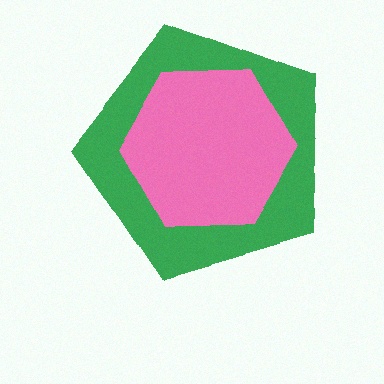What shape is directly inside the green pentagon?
The pink hexagon.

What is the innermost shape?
The pink hexagon.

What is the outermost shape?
The green pentagon.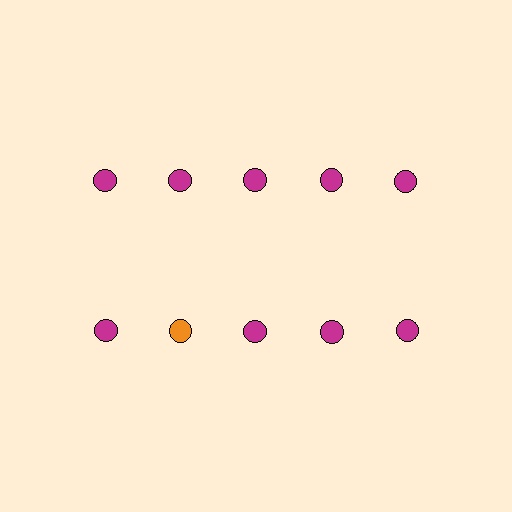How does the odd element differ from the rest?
It has a different color: orange instead of magenta.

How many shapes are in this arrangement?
There are 10 shapes arranged in a grid pattern.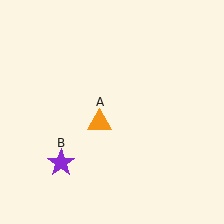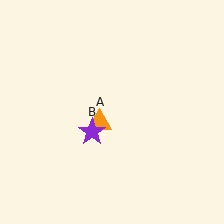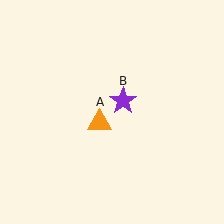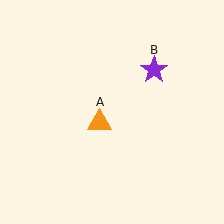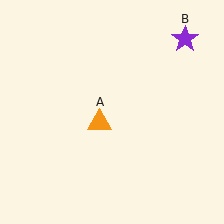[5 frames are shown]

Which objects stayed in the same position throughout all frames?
Orange triangle (object A) remained stationary.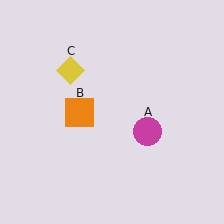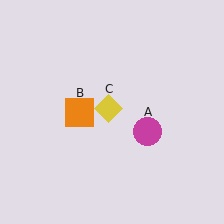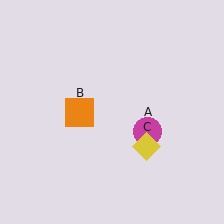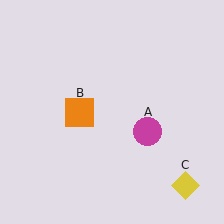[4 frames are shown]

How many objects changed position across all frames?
1 object changed position: yellow diamond (object C).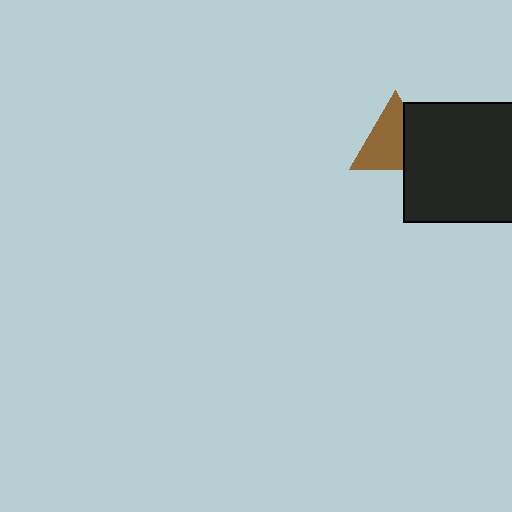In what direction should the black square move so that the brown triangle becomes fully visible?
The black square should move right. That is the shortest direction to clear the overlap and leave the brown triangle fully visible.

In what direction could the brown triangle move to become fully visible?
The brown triangle could move left. That would shift it out from behind the black square entirely.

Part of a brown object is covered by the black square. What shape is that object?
It is a triangle.